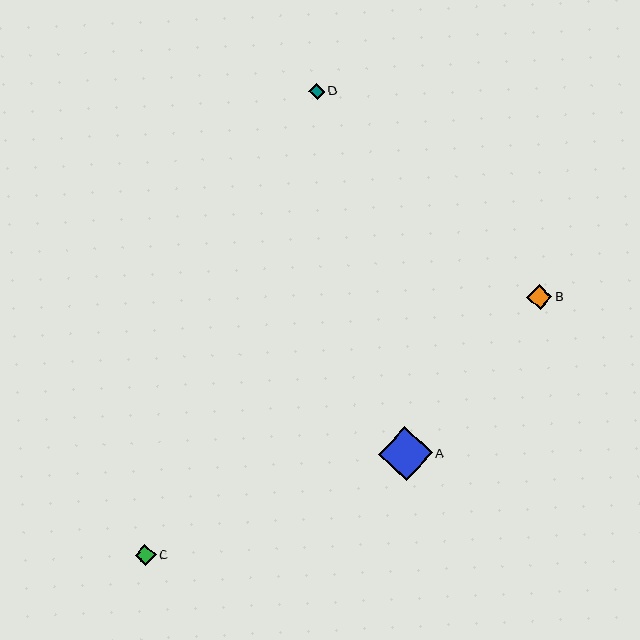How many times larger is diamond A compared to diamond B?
Diamond A is approximately 2.2 times the size of diamond B.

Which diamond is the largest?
Diamond A is the largest with a size of approximately 54 pixels.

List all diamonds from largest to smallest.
From largest to smallest: A, B, C, D.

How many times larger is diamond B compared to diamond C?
Diamond B is approximately 1.2 times the size of diamond C.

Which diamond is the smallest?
Diamond D is the smallest with a size of approximately 16 pixels.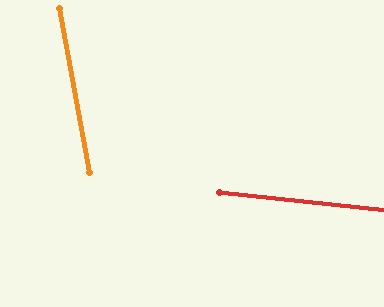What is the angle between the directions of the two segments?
Approximately 74 degrees.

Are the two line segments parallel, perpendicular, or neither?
Neither parallel nor perpendicular — they differ by about 74°.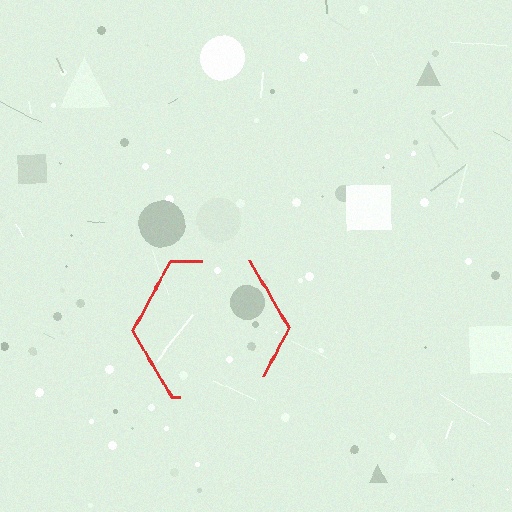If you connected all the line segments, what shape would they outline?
They would outline a hexagon.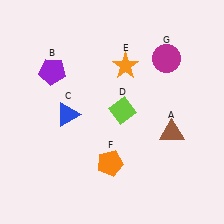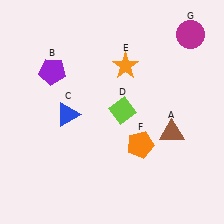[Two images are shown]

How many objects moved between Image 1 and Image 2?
2 objects moved between the two images.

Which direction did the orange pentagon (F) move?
The orange pentagon (F) moved right.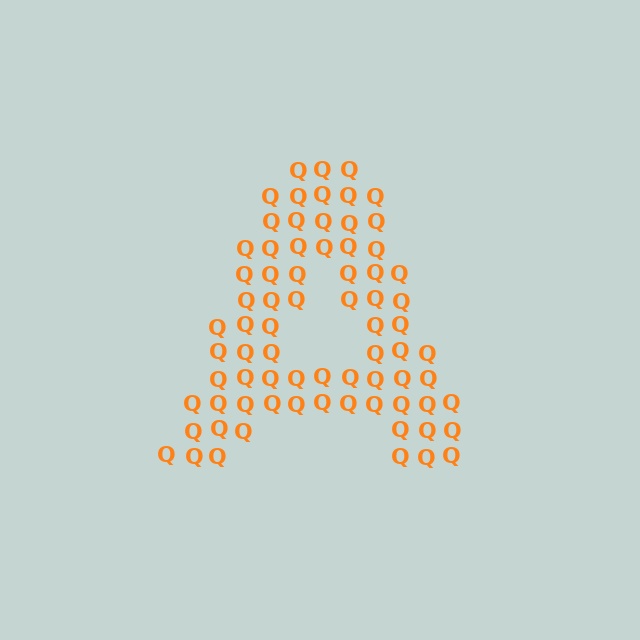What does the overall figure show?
The overall figure shows the letter A.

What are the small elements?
The small elements are letter Q's.